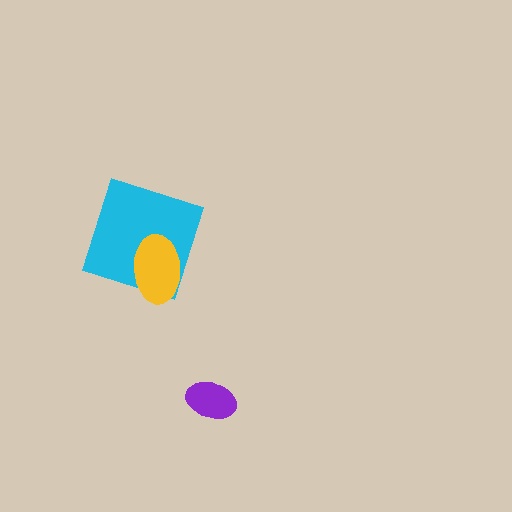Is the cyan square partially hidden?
Yes, it is partially covered by another shape.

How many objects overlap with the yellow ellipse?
1 object overlaps with the yellow ellipse.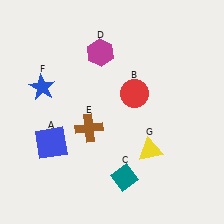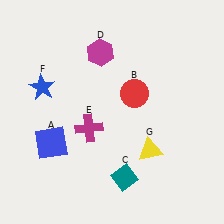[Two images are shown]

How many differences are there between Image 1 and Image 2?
There is 1 difference between the two images.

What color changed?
The cross (E) changed from brown in Image 1 to magenta in Image 2.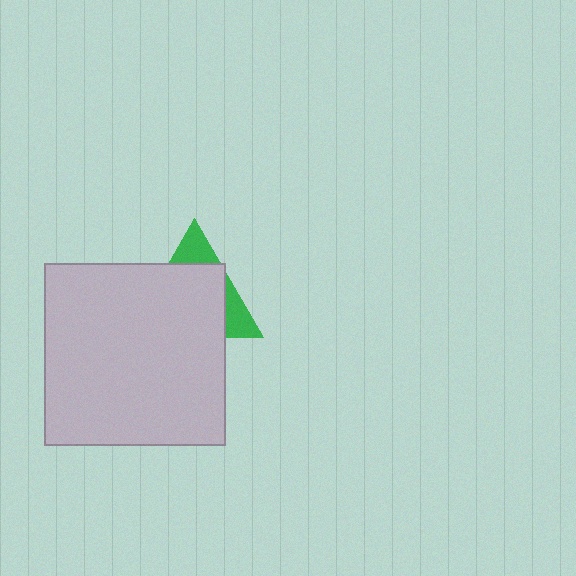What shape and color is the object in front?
The object in front is a light gray square.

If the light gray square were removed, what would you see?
You would see the complete green triangle.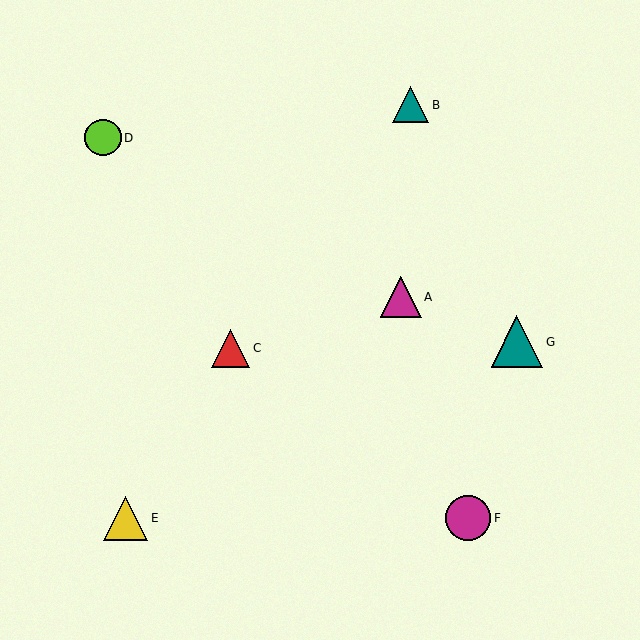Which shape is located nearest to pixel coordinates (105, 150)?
The lime circle (labeled D) at (103, 138) is nearest to that location.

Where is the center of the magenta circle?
The center of the magenta circle is at (468, 518).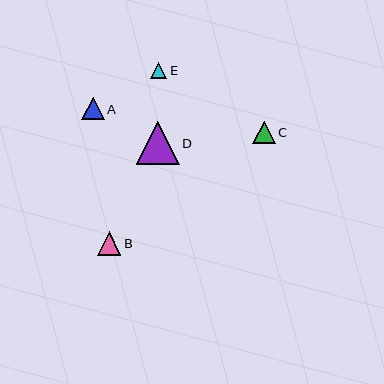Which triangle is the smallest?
Triangle E is the smallest with a size of approximately 16 pixels.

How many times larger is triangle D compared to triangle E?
Triangle D is approximately 2.7 times the size of triangle E.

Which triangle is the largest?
Triangle D is the largest with a size of approximately 43 pixels.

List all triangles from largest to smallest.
From largest to smallest: D, B, C, A, E.